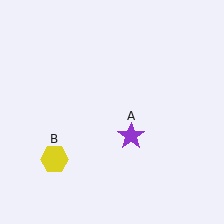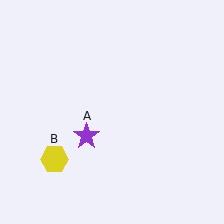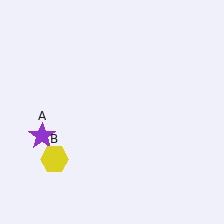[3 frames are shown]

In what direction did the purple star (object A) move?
The purple star (object A) moved left.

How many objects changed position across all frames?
1 object changed position: purple star (object A).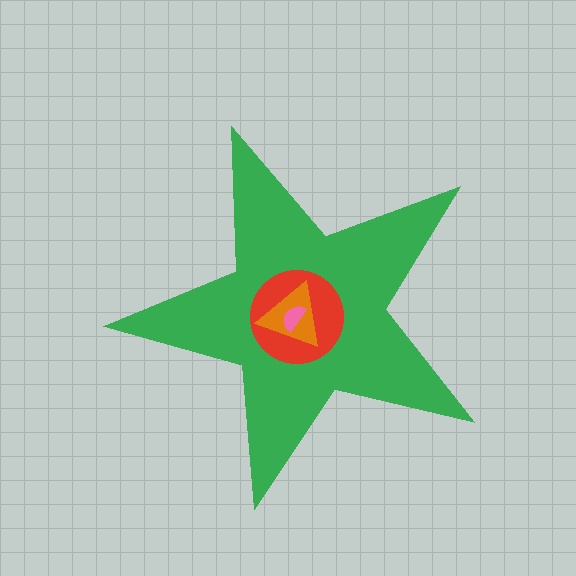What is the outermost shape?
The green star.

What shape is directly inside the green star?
The red circle.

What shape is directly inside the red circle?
The orange triangle.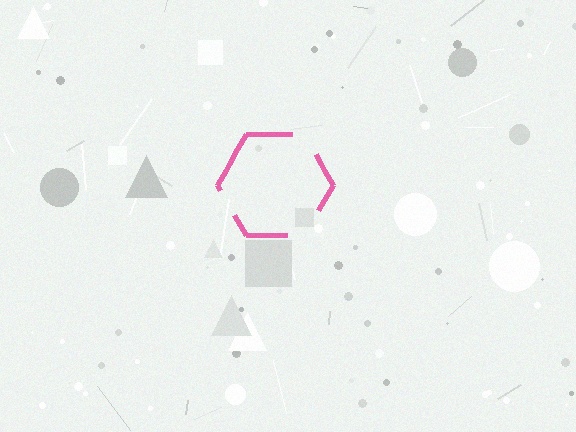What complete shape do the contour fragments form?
The contour fragments form a hexagon.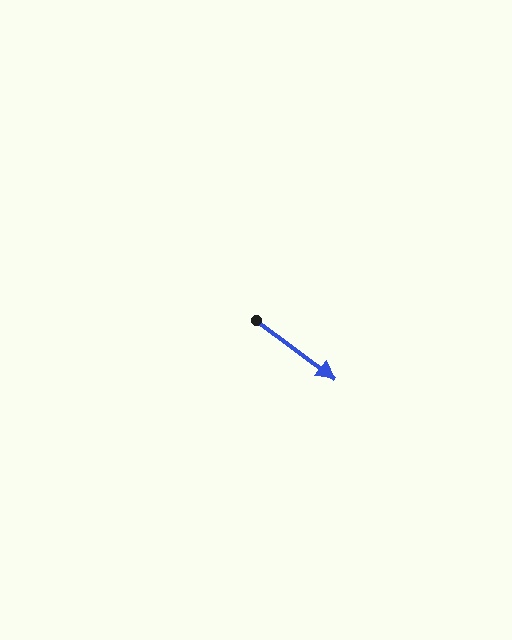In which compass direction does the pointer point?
Southeast.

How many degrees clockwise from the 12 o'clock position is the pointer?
Approximately 127 degrees.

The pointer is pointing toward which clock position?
Roughly 4 o'clock.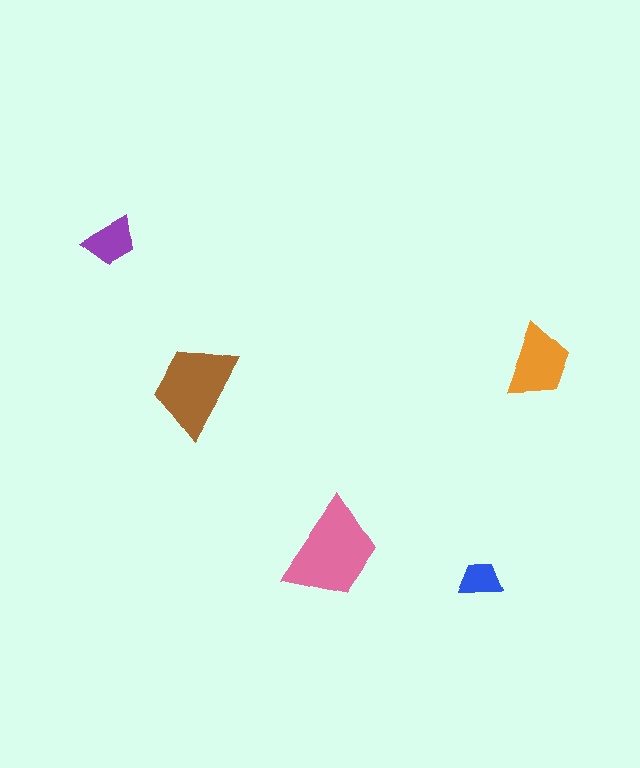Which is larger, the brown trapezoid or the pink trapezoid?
The pink one.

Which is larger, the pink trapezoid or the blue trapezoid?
The pink one.